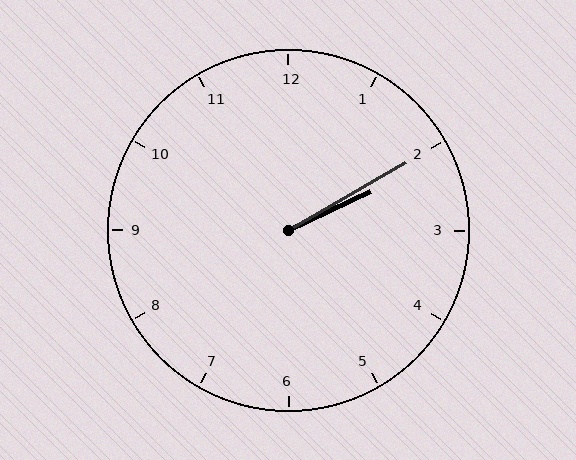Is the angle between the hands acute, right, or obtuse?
It is acute.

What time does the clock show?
2:10.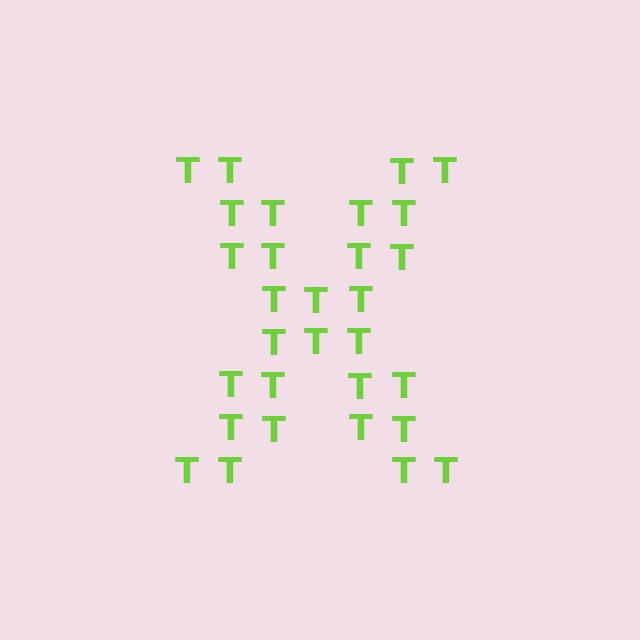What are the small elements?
The small elements are letter T's.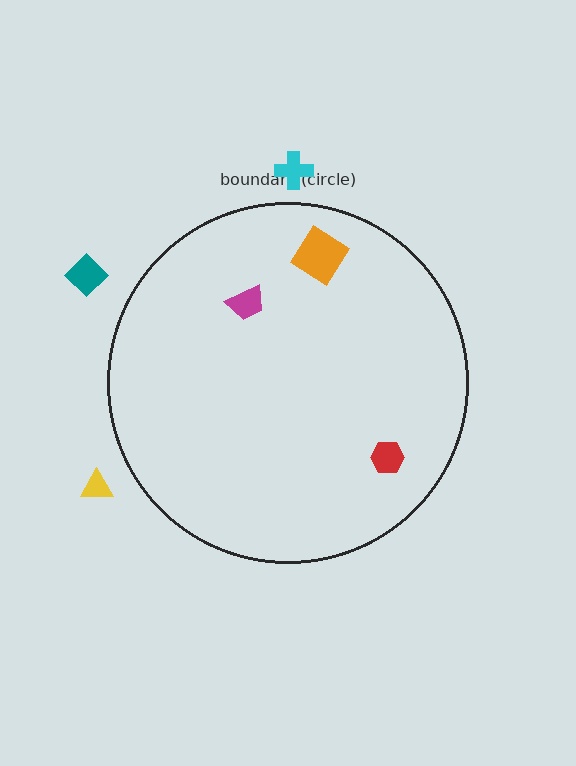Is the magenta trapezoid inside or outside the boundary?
Inside.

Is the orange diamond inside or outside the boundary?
Inside.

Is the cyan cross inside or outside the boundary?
Outside.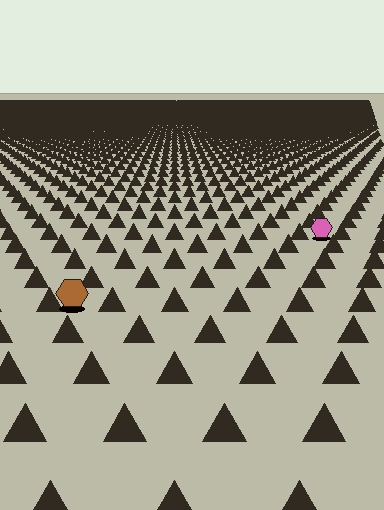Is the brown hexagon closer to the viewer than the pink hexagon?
Yes. The brown hexagon is closer — you can tell from the texture gradient: the ground texture is coarser near it.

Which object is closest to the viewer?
The brown hexagon is closest. The texture marks near it are larger and more spread out.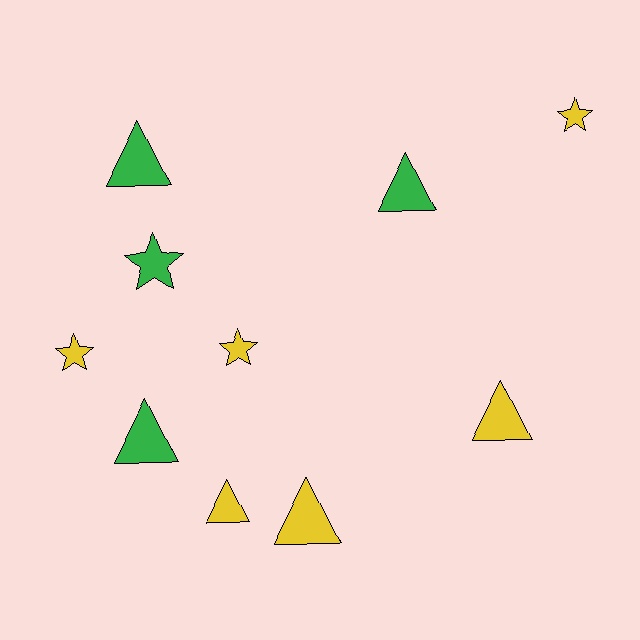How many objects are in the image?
There are 10 objects.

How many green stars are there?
There is 1 green star.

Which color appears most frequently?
Yellow, with 6 objects.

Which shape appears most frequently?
Triangle, with 6 objects.